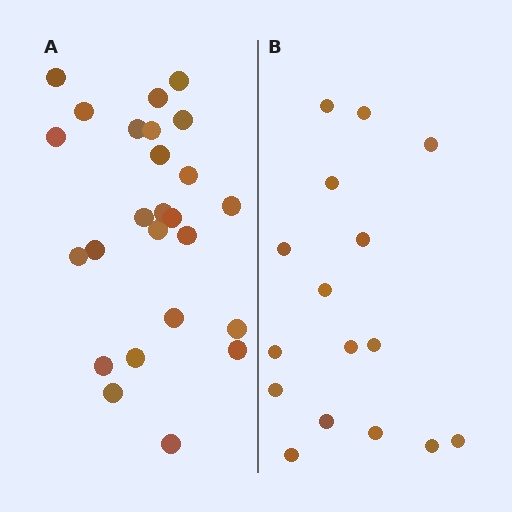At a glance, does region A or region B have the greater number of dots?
Region A (the left region) has more dots.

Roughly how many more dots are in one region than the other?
Region A has roughly 8 or so more dots than region B.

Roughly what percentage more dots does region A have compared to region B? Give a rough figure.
About 55% more.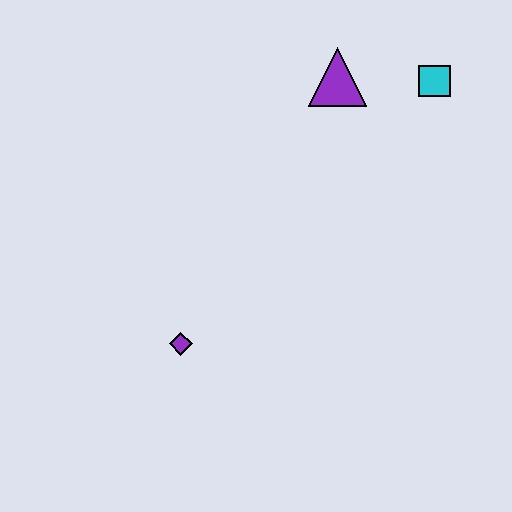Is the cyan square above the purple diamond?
Yes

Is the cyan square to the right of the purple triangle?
Yes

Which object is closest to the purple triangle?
The cyan square is closest to the purple triangle.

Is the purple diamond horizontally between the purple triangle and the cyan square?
No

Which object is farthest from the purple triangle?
The purple diamond is farthest from the purple triangle.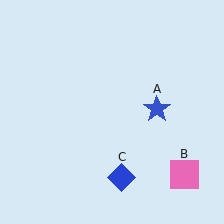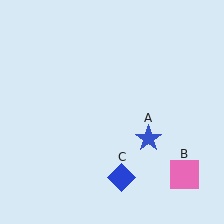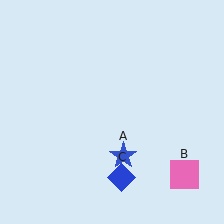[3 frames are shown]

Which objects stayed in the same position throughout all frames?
Pink square (object B) and blue diamond (object C) remained stationary.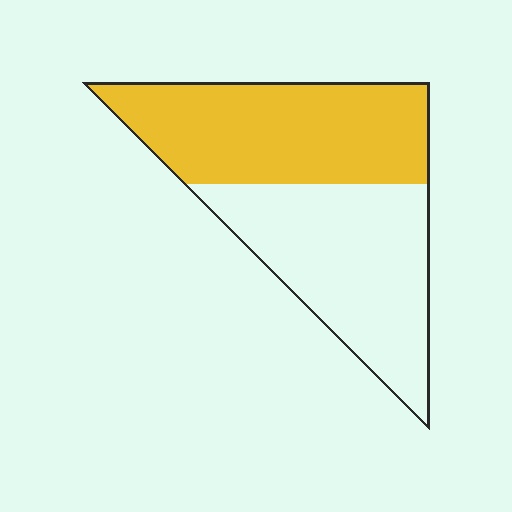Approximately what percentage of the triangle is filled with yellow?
Approximately 50%.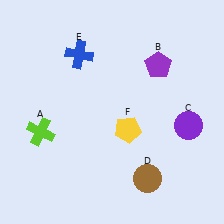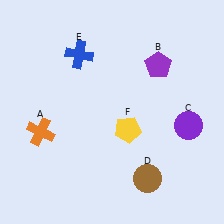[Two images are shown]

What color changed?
The cross (A) changed from lime in Image 1 to orange in Image 2.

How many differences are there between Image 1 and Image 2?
There is 1 difference between the two images.